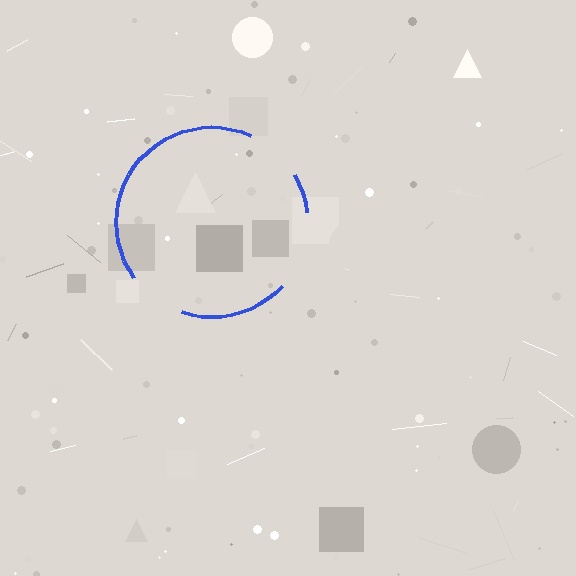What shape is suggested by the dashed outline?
The dashed outline suggests a circle.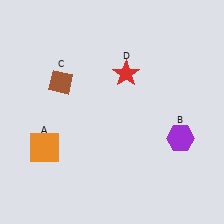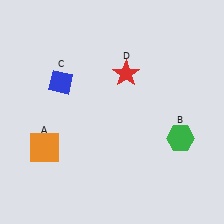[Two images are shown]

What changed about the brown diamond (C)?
In Image 1, C is brown. In Image 2, it changed to blue.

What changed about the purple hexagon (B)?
In Image 1, B is purple. In Image 2, it changed to green.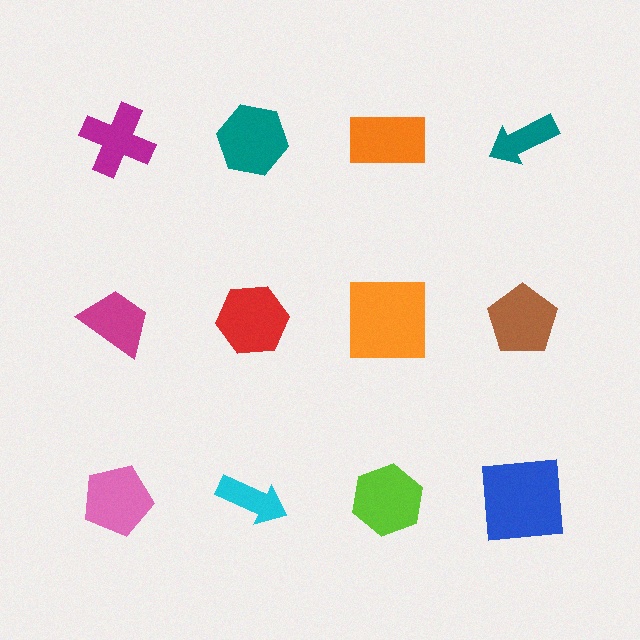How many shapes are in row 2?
4 shapes.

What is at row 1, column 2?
A teal hexagon.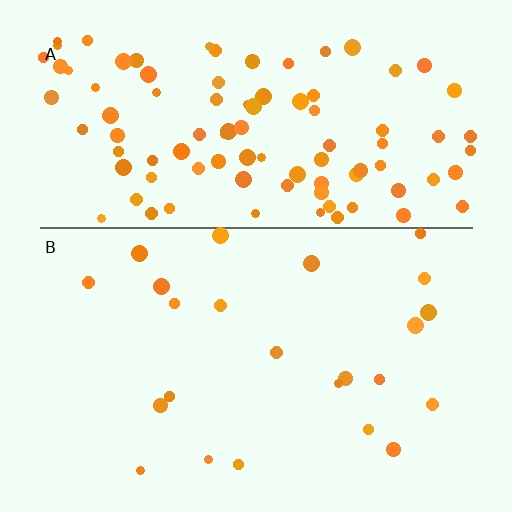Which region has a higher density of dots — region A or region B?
A (the top).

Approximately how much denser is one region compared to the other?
Approximately 4.2× — region A over region B.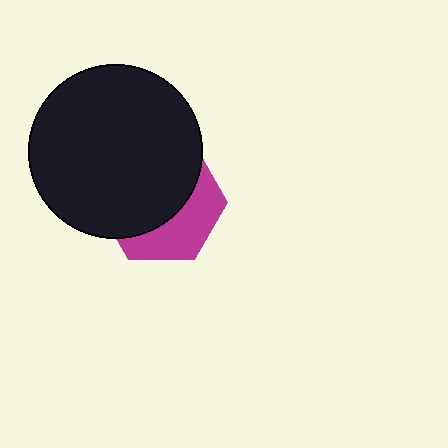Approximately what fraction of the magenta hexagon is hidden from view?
Roughly 62% of the magenta hexagon is hidden behind the black circle.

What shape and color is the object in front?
The object in front is a black circle.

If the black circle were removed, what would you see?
You would see the complete magenta hexagon.